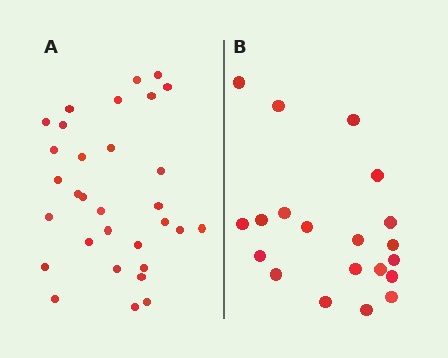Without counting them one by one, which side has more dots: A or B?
Region A (the left region) has more dots.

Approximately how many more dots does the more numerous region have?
Region A has roughly 12 or so more dots than region B.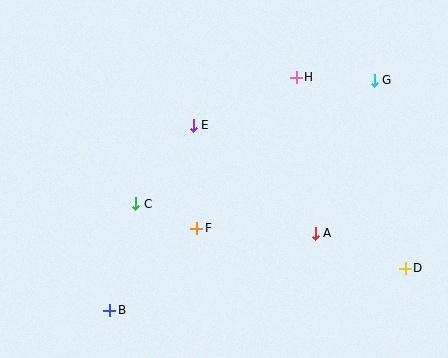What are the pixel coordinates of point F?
Point F is at (197, 228).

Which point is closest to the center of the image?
Point F at (197, 228) is closest to the center.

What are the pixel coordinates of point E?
Point E is at (193, 125).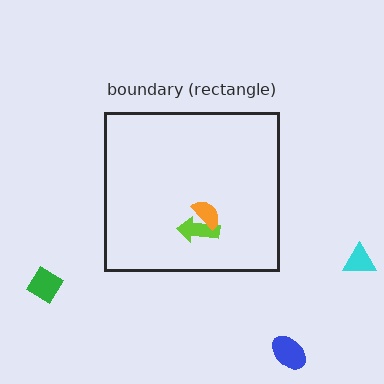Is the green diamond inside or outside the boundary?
Outside.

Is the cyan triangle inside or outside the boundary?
Outside.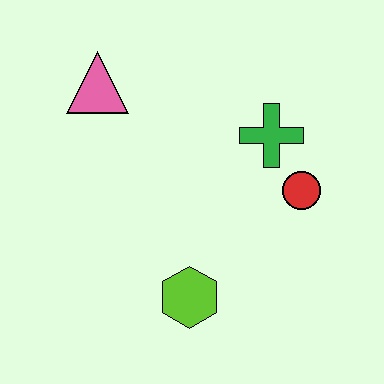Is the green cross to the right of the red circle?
No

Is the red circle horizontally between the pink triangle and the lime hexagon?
No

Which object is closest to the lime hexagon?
The red circle is closest to the lime hexagon.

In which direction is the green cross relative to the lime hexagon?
The green cross is above the lime hexagon.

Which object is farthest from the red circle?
The pink triangle is farthest from the red circle.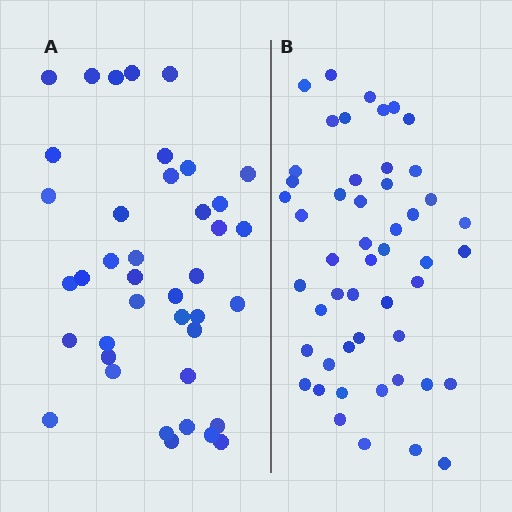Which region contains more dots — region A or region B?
Region B (the right region) has more dots.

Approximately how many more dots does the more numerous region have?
Region B has roughly 10 or so more dots than region A.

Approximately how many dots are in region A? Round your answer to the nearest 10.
About 40 dots.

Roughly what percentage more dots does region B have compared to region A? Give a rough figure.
About 25% more.